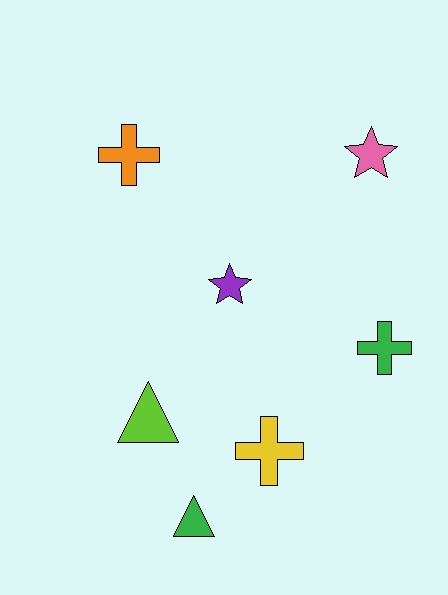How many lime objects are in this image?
There is 1 lime object.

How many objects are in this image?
There are 7 objects.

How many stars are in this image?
There are 2 stars.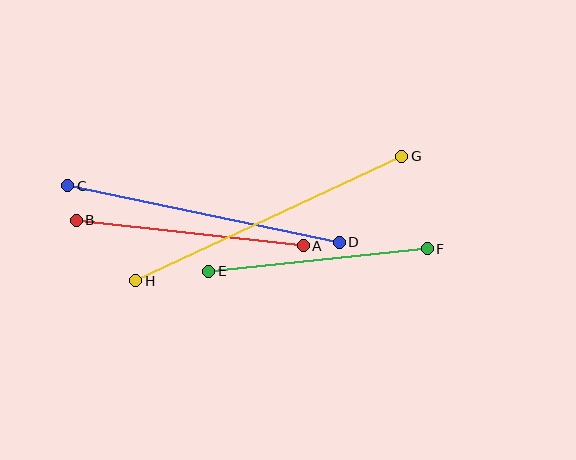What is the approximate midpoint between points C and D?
The midpoint is at approximately (203, 214) pixels.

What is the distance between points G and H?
The distance is approximately 294 pixels.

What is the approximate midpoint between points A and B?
The midpoint is at approximately (190, 233) pixels.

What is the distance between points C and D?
The distance is approximately 277 pixels.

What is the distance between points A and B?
The distance is approximately 228 pixels.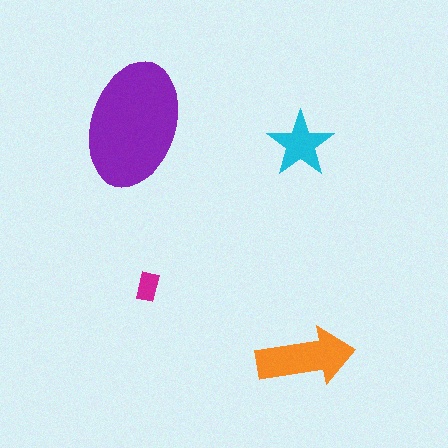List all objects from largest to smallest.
The purple ellipse, the orange arrow, the cyan star, the magenta rectangle.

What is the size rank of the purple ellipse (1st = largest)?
1st.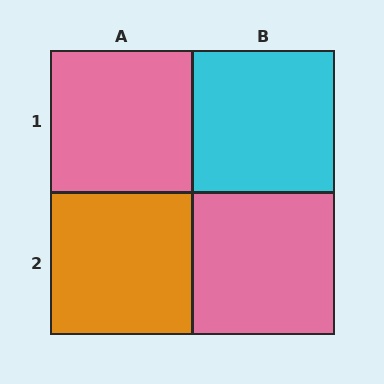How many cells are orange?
1 cell is orange.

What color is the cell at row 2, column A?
Orange.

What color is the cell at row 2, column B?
Pink.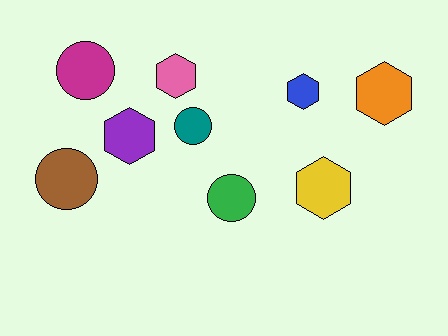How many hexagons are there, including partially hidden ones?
There are 5 hexagons.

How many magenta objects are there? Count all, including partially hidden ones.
There is 1 magenta object.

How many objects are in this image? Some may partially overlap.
There are 9 objects.